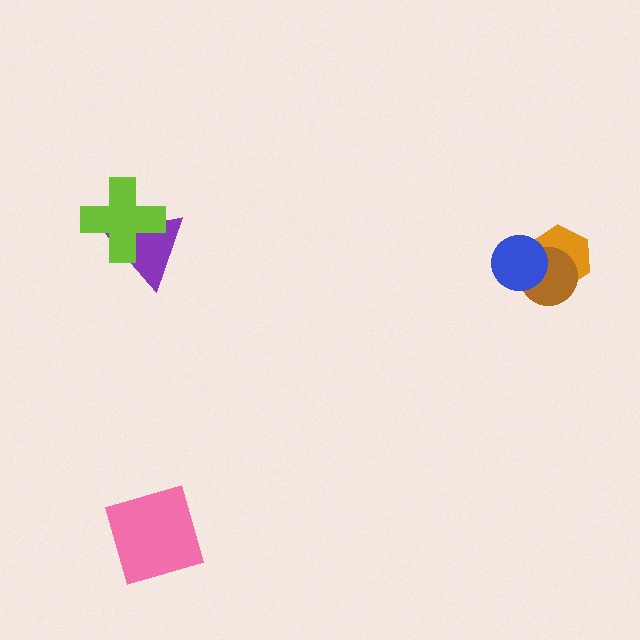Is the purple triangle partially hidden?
Yes, it is partially covered by another shape.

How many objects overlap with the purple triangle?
1 object overlaps with the purple triangle.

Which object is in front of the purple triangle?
The lime cross is in front of the purple triangle.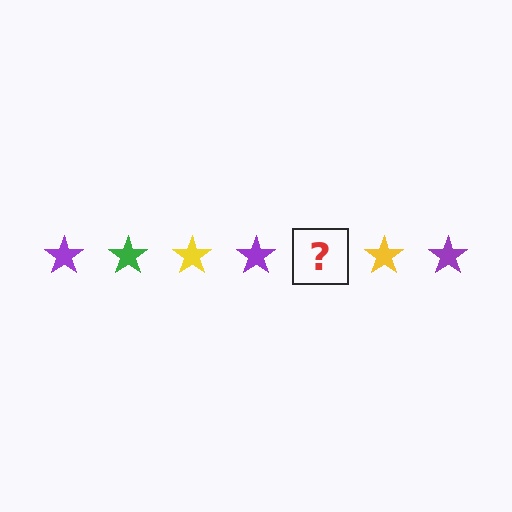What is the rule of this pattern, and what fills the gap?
The rule is that the pattern cycles through purple, green, yellow stars. The gap should be filled with a green star.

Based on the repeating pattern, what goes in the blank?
The blank should be a green star.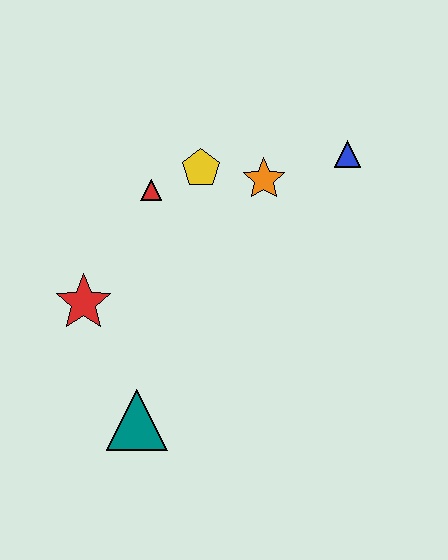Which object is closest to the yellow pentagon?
The red triangle is closest to the yellow pentagon.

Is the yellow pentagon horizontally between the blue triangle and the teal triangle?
Yes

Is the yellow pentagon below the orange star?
No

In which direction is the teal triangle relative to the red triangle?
The teal triangle is below the red triangle.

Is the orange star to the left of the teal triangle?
No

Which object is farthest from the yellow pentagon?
The teal triangle is farthest from the yellow pentagon.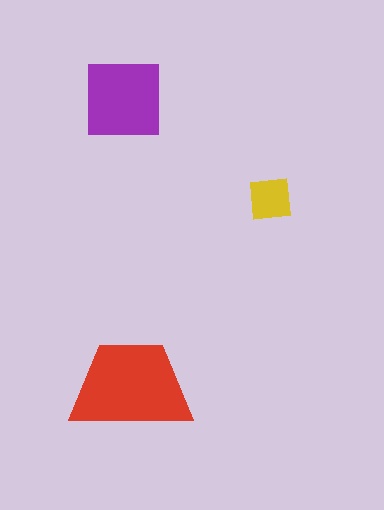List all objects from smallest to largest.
The yellow square, the purple square, the red trapezoid.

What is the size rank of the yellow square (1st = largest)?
3rd.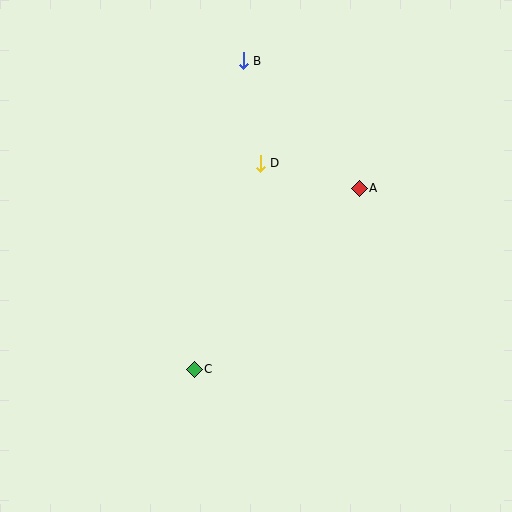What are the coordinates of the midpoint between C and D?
The midpoint between C and D is at (227, 266).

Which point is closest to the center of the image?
Point D at (260, 163) is closest to the center.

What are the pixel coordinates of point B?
Point B is at (243, 61).